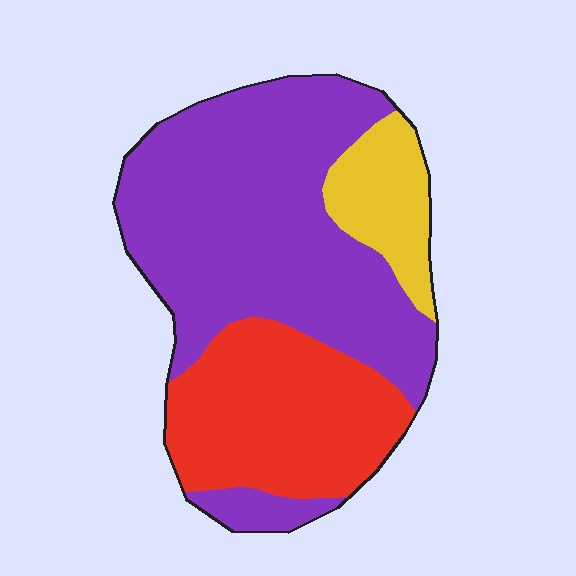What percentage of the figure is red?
Red covers about 30% of the figure.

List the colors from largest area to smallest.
From largest to smallest: purple, red, yellow.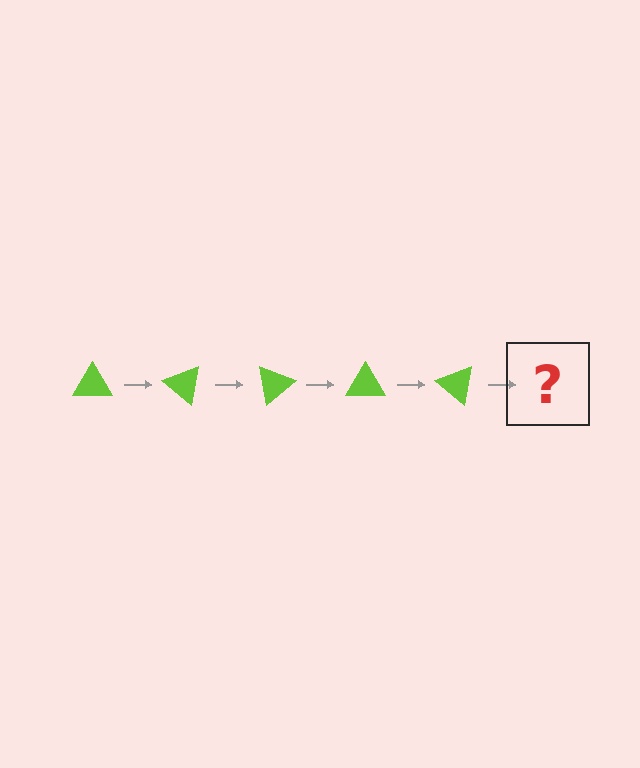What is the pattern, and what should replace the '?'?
The pattern is that the triangle rotates 40 degrees each step. The '?' should be a lime triangle rotated 200 degrees.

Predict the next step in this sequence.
The next step is a lime triangle rotated 200 degrees.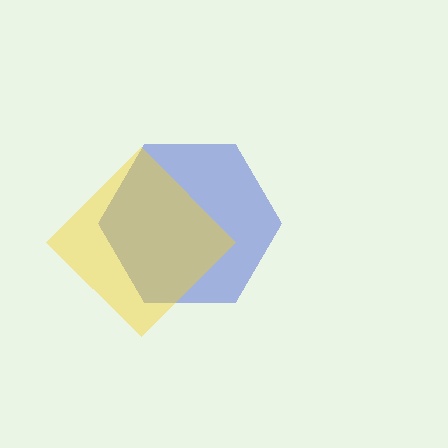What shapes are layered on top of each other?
The layered shapes are: a blue hexagon, a yellow diamond.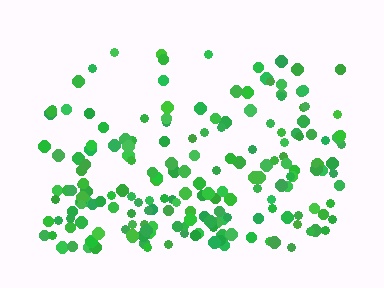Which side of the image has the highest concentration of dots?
The bottom.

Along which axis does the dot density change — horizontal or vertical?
Vertical.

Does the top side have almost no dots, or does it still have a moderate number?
Still a moderate number, just noticeably fewer than the bottom.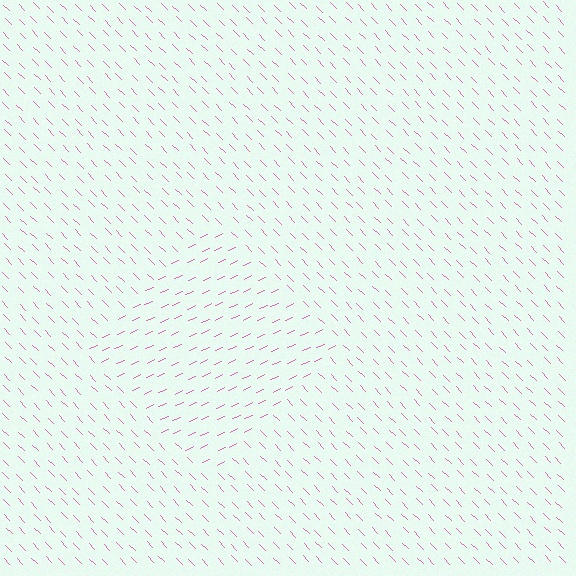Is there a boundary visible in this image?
Yes, there is a texture boundary formed by a change in line orientation.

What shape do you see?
I see a diamond.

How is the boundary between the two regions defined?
The boundary is defined purely by a change in line orientation (approximately 70 degrees difference). All lines are the same color and thickness.